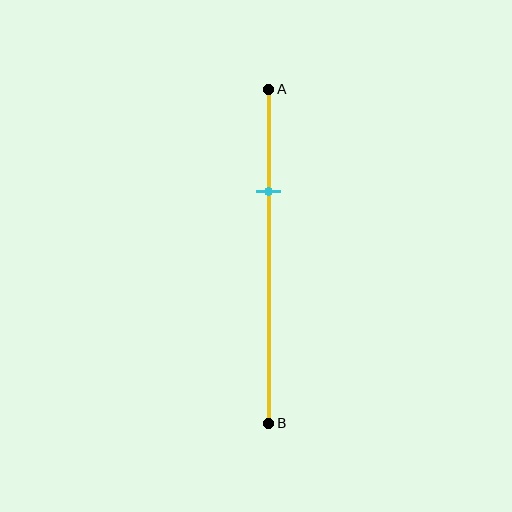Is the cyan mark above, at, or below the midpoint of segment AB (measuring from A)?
The cyan mark is above the midpoint of segment AB.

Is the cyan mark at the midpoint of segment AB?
No, the mark is at about 30% from A, not at the 50% midpoint.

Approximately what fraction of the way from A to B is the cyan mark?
The cyan mark is approximately 30% of the way from A to B.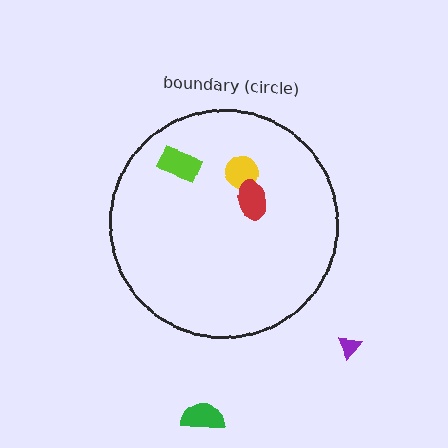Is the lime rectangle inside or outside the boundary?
Inside.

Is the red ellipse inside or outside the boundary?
Inside.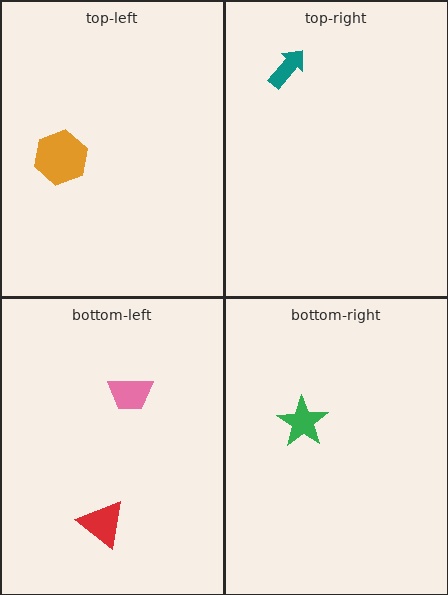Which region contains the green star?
The bottom-right region.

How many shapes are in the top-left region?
1.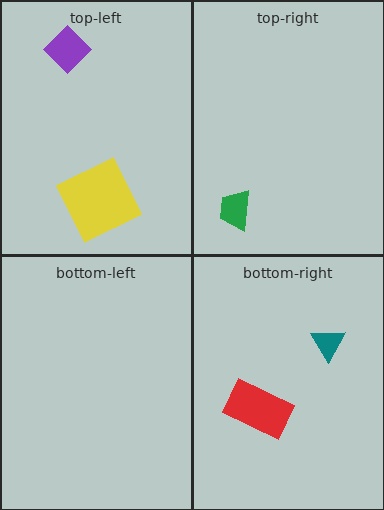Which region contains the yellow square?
The top-left region.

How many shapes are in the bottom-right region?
2.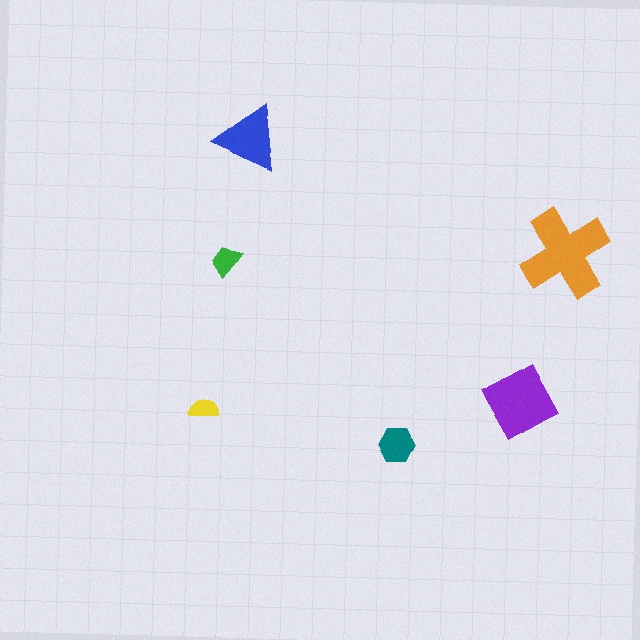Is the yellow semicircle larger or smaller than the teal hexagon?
Smaller.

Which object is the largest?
The orange cross.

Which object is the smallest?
The yellow semicircle.